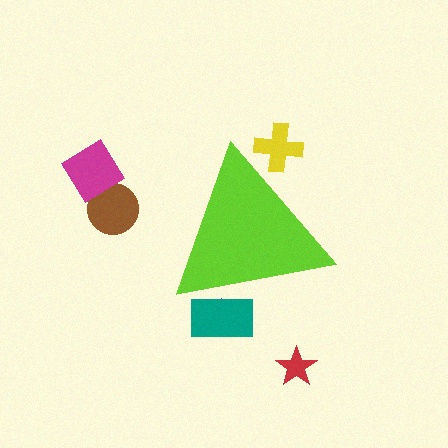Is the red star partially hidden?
No, the red star is fully visible.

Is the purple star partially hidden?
Yes, the purple star is partially hidden behind the lime triangle.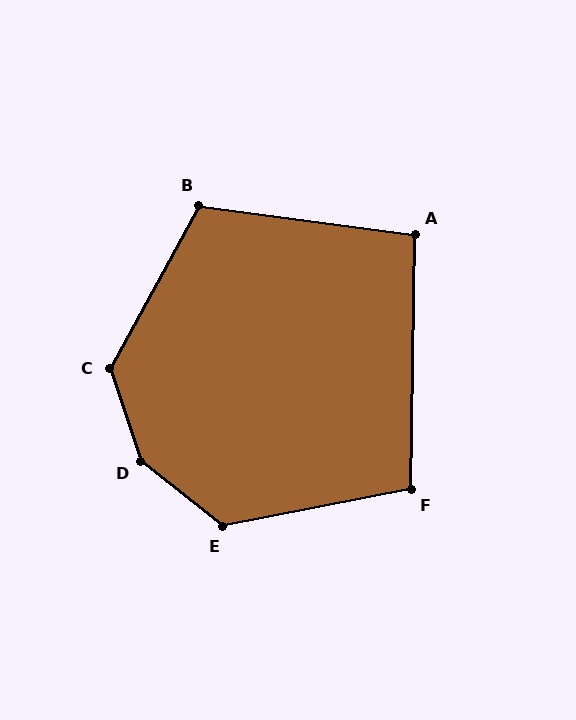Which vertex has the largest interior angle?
D, at approximately 147 degrees.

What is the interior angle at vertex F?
Approximately 102 degrees (obtuse).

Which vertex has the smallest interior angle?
A, at approximately 97 degrees.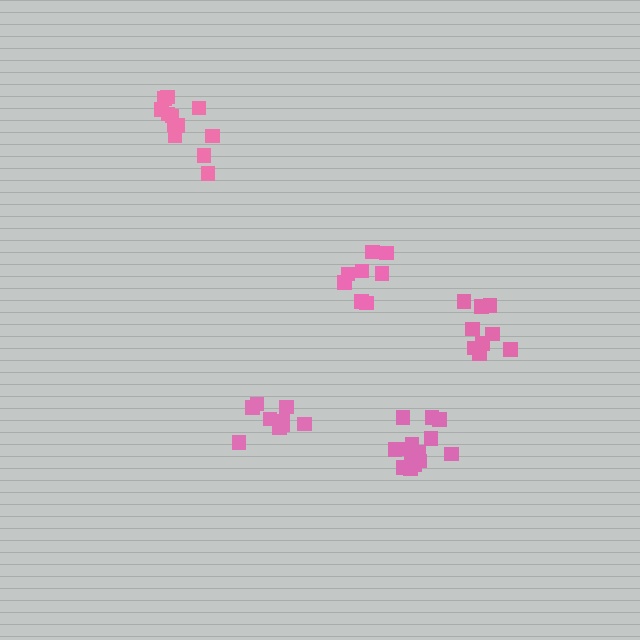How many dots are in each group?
Group 1: 9 dots, Group 2: 13 dots, Group 3: 9 dots, Group 4: 14 dots, Group 5: 8 dots (53 total).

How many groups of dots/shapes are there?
There are 5 groups.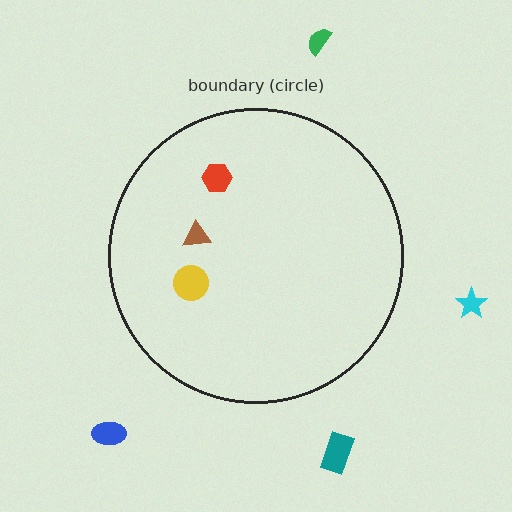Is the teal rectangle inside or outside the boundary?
Outside.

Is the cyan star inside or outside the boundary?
Outside.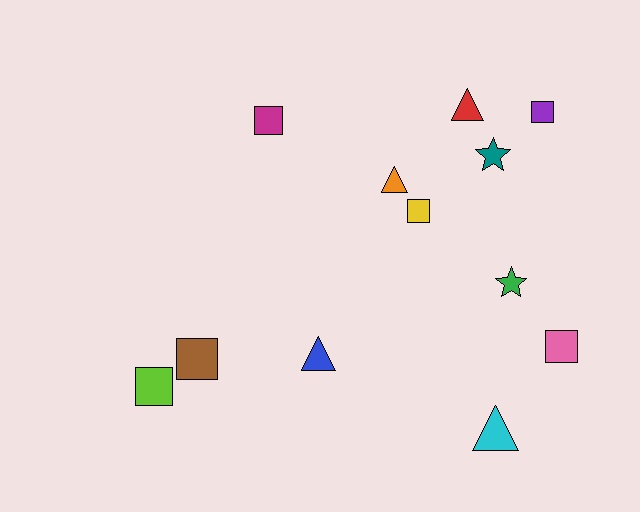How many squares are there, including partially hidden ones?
There are 6 squares.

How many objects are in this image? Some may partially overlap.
There are 12 objects.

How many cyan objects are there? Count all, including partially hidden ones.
There is 1 cyan object.